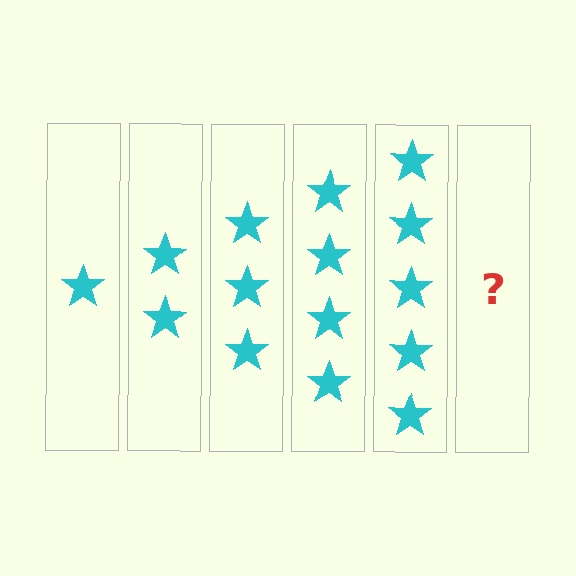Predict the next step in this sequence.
The next step is 6 stars.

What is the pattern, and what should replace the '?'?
The pattern is that each step adds one more star. The '?' should be 6 stars.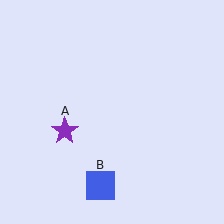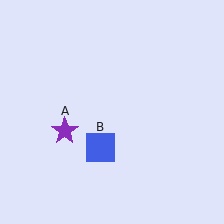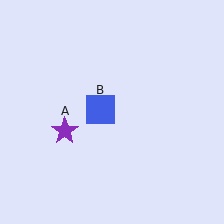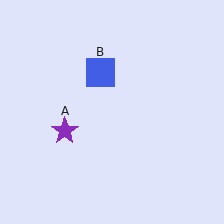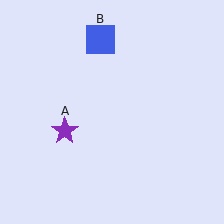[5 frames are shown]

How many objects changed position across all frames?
1 object changed position: blue square (object B).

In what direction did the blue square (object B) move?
The blue square (object B) moved up.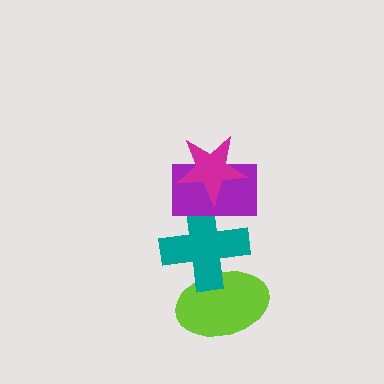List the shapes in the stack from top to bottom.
From top to bottom: the magenta star, the purple rectangle, the teal cross, the lime ellipse.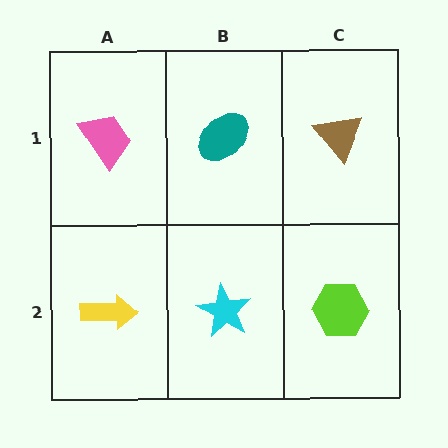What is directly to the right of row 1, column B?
A brown triangle.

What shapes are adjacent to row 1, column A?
A yellow arrow (row 2, column A), a teal ellipse (row 1, column B).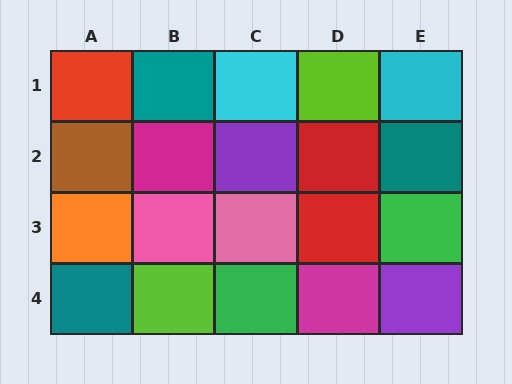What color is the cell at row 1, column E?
Cyan.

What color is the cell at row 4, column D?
Magenta.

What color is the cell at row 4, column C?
Green.